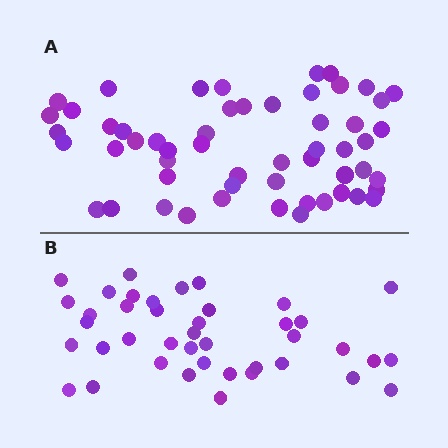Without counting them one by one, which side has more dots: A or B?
Region A (the top region) has more dots.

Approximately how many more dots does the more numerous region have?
Region A has approximately 15 more dots than region B.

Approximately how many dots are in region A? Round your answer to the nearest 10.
About 60 dots. (The exact count is 55, which rounds to 60.)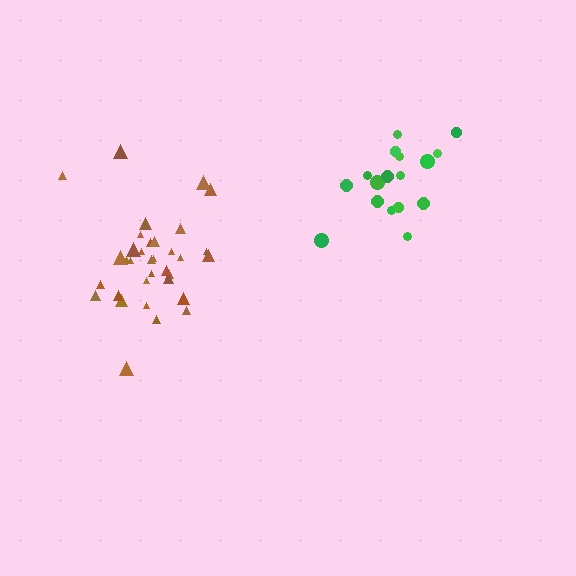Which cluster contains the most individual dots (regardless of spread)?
Brown (34).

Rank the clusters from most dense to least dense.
brown, green.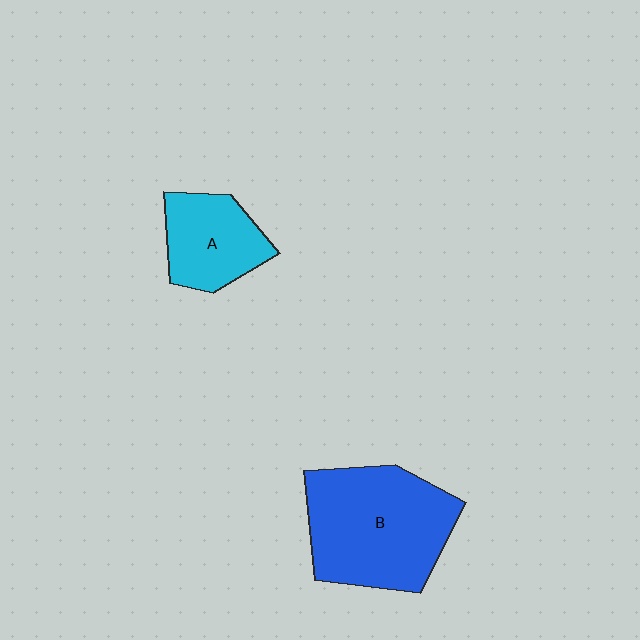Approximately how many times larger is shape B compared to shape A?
Approximately 1.9 times.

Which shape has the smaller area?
Shape A (cyan).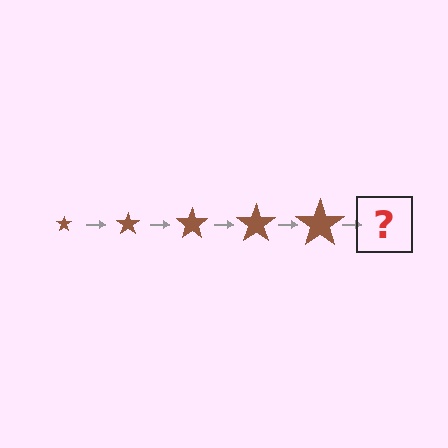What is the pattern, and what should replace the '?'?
The pattern is that the star gets progressively larger each step. The '?' should be a brown star, larger than the previous one.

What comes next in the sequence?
The next element should be a brown star, larger than the previous one.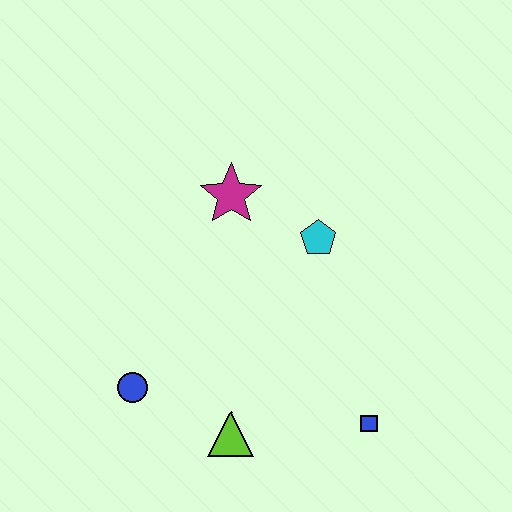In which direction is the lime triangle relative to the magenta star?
The lime triangle is below the magenta star.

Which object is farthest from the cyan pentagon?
The blue circle is farthest from the cyan pentagon.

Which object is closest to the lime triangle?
The blue circle is closest to the lime triangle.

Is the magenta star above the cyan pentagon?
Yes